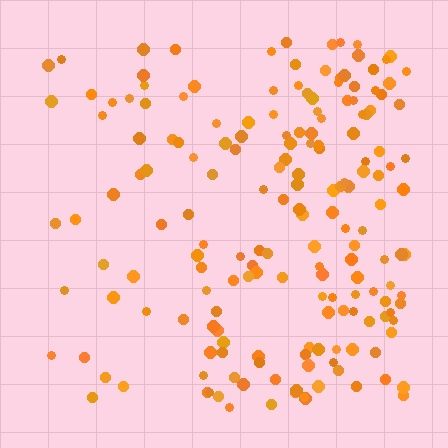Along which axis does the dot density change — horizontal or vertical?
Horizontal.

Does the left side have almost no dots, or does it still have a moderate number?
Still a moderate number, just noticeably fewer than the right.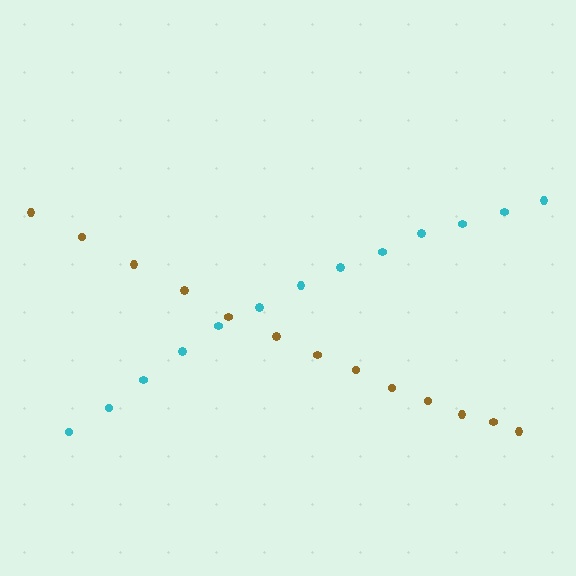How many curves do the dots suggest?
There are 2 distinct paths.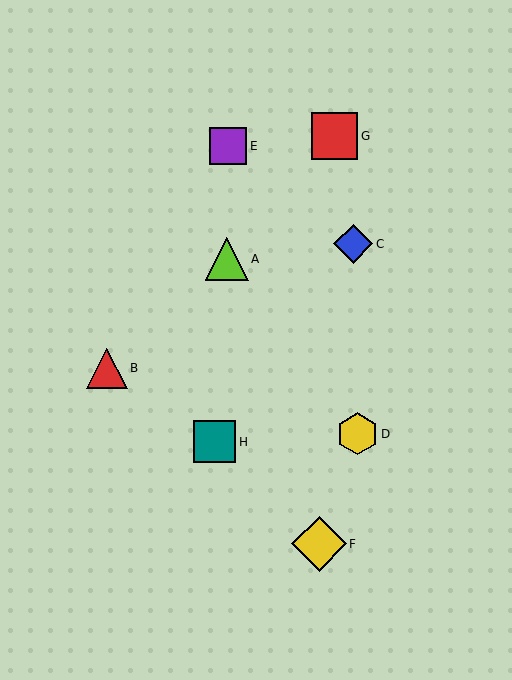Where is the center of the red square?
The center of the red square is at (334, 136).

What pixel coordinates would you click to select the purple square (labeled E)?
Click at (228, 146) to select the purple square E.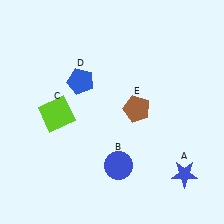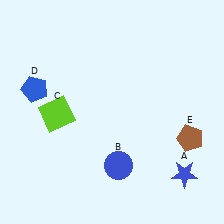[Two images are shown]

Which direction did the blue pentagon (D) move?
The blue pentagon (D) moved left.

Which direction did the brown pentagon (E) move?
The brown pentagon (E) moved right.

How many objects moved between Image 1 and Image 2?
2 objects moved between the two images.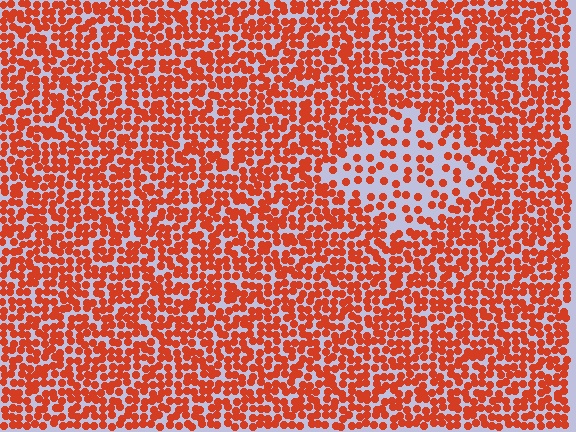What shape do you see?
I see a diamond.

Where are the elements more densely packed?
The elements are more densely packed outside the diamond boundary.